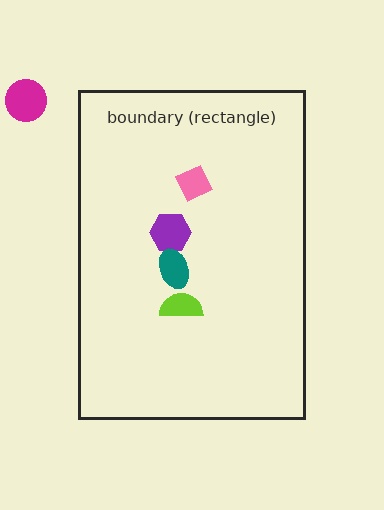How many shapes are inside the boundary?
4 inside, 1 outside.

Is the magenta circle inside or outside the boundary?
Outside.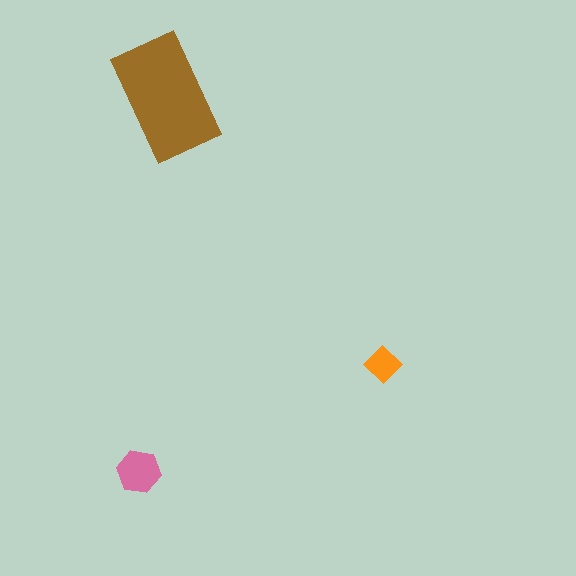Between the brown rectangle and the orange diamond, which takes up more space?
The brown rectangle.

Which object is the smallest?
The orange diamond.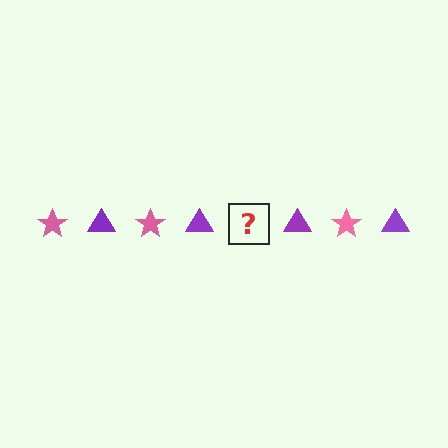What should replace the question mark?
The question mark should be replaced with a pink star.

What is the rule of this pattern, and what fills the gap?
The rule is that the pattern alternates between pink star and purple triangle. The gap should be filled with a pink star.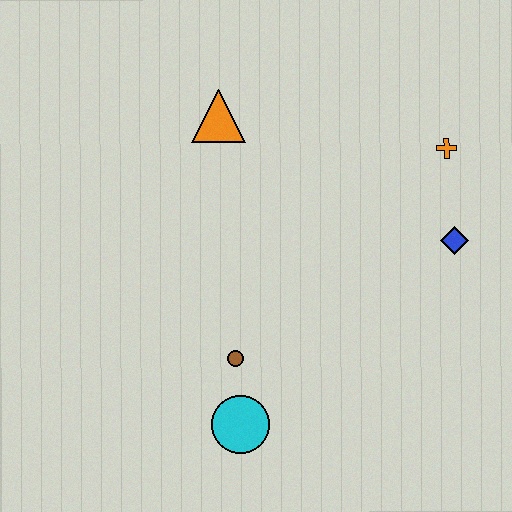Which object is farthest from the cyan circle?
The orange cross is farthest from the cyan circle.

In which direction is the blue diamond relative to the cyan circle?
The blue diamond is to the right of the cyan circle.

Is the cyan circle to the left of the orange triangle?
No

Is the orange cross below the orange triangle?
Yes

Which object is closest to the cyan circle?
The brown circle is closest to the cyan circle.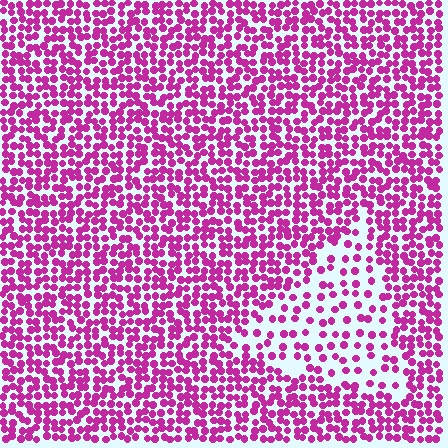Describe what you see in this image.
The image contains small magenta elements arranged at two different densities. A triangle-shaped region is visible where the elements are less densely packed than the surrounding area.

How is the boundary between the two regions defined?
The boundary is defined by a change in element density (approximately 2.3x ratio). All elements are the same color, size, and shape.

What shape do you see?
I see a triangle.